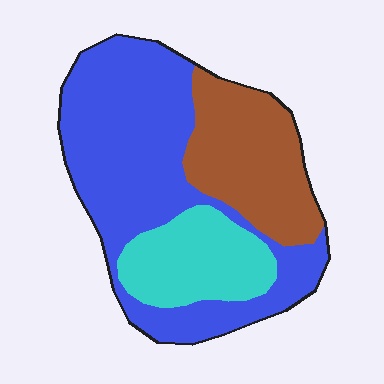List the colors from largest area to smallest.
From largest to smallest: blue, brown, cyan.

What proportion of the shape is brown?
Brown covers roughly 25% of the shape.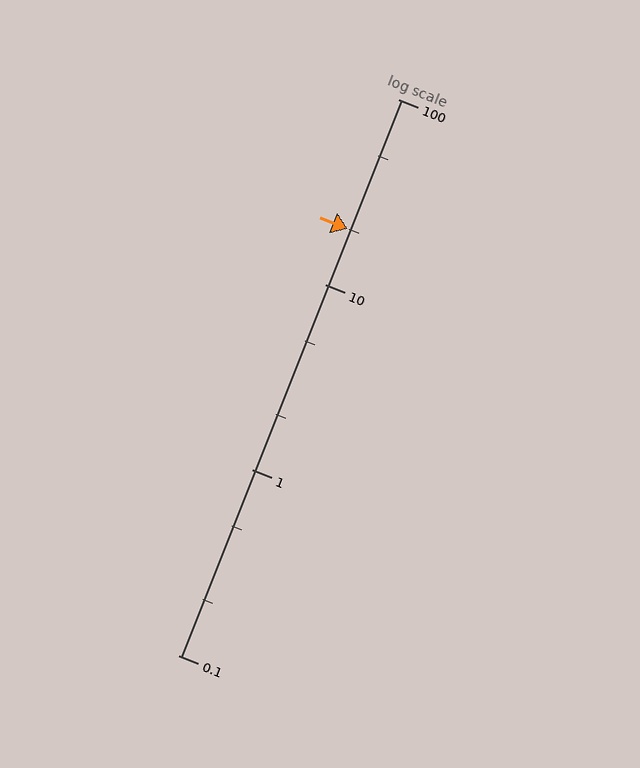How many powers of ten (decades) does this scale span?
The scale spans 3 decades, from 0.1 to 100.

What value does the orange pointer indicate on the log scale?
The pointer indicates approximately 20.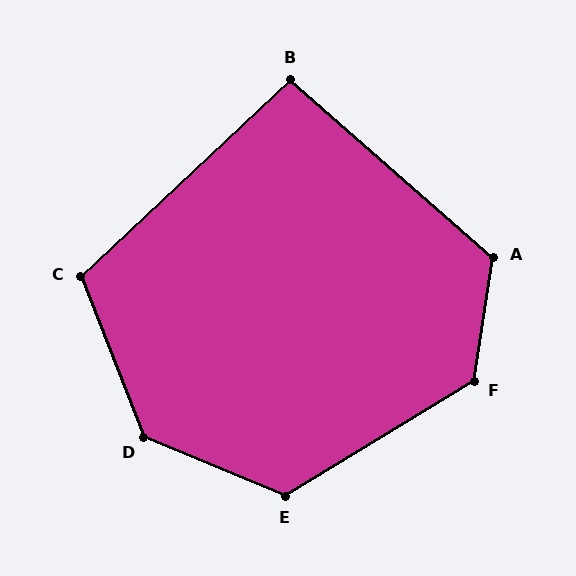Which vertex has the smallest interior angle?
B, at approximately 96 degrees.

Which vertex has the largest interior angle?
D, at approximately 134 degrees.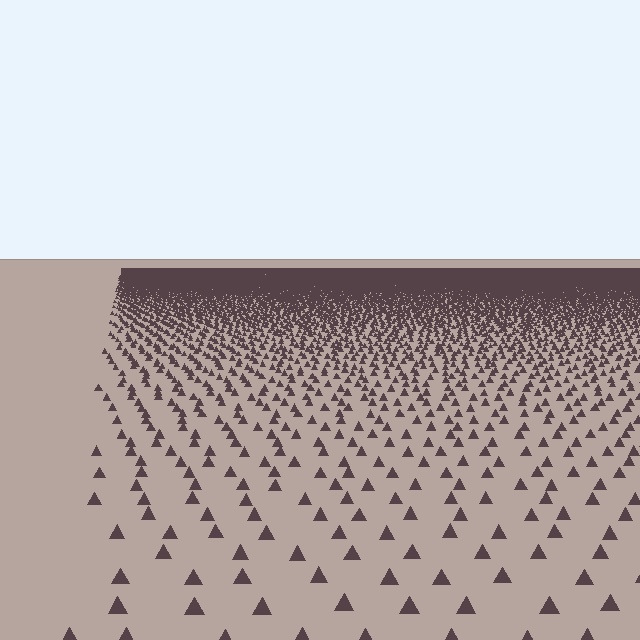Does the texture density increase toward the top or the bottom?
Density increases toward the top.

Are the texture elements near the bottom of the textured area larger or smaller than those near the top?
Larger. Near the bottom, elements are closer to the viewer and appear at a bigger on-screen size.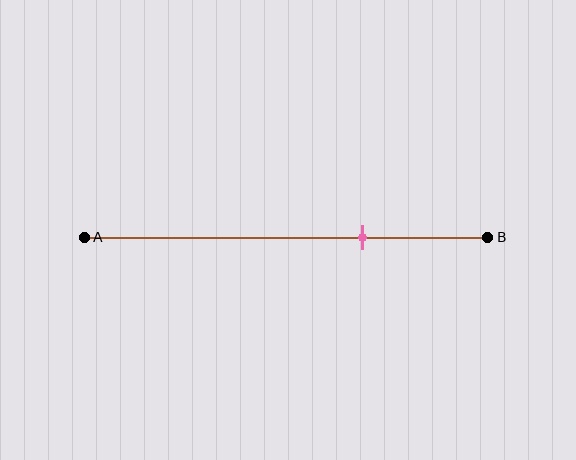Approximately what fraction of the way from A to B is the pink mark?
The pink mark is approximately 70% of the way from A to B.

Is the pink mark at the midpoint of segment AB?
No, the mark is at about 70% from A, not at the 50% midpoint.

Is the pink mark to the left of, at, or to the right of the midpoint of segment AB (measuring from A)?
The pink mark is to the right of the midpoint of segment AB.